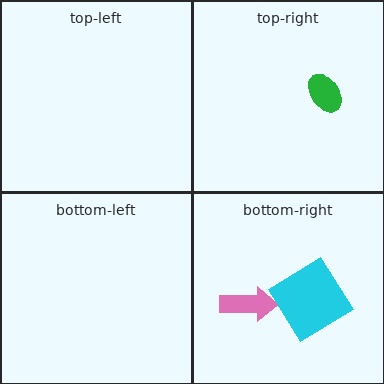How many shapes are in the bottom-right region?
2.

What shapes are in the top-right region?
The green ellipse.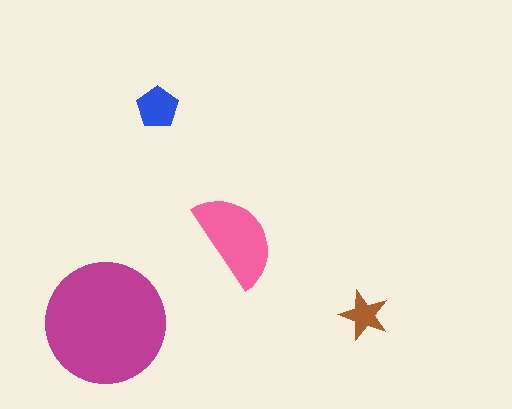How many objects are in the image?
There are 4 objects in the image.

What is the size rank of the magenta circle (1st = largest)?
1st.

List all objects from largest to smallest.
The magenta circle, the pink semicircle, the blue pentagon, the brown star.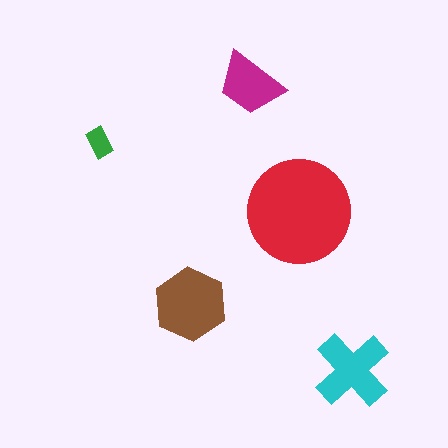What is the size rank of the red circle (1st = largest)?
1st.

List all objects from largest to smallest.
The red circle, the brown hexagon, the cyan cross, the magenta trapezoid, the green rectangle.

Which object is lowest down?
The cyan cross is bottommost.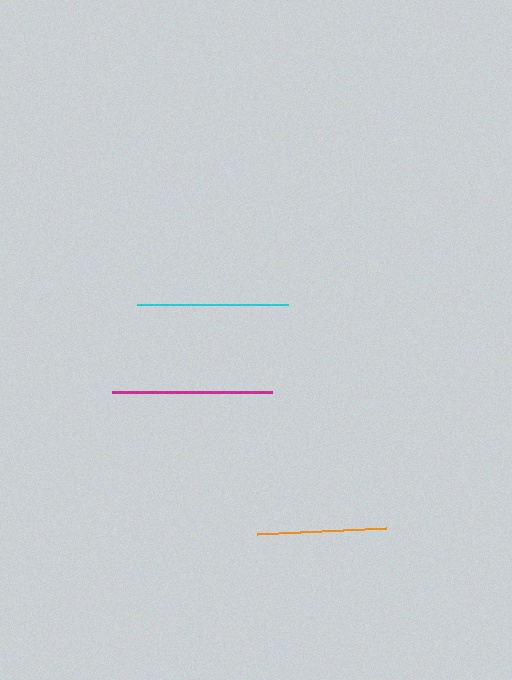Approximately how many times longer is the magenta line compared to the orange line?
The magenta line is approximately 1.2 times the length of the orange line.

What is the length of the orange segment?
The orange segment is approximately 129 pixels long.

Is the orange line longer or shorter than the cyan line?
The cyan line is longer than the orange line.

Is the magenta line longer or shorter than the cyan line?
The magenta line is longer than the cyan line.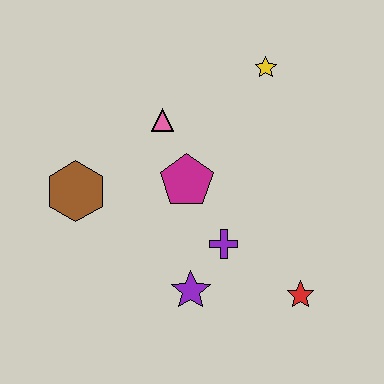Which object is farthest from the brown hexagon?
The red star is farthest from the brown hexagon.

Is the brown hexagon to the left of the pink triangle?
Yes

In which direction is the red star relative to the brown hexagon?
The red star is to the right of the brown hexagon.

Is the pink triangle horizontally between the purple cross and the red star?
No